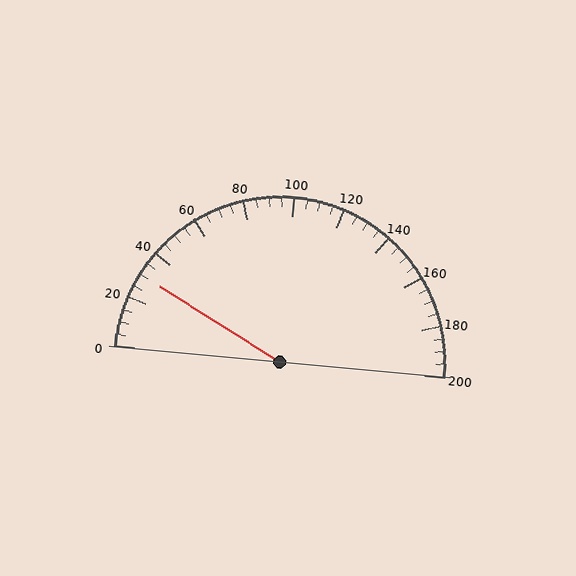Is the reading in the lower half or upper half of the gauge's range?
The reading is in the lower half of the range (0 to 200).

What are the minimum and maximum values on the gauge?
The gauge ranges from 0 to 200.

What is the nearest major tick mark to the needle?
The nearest major tick mark is 40.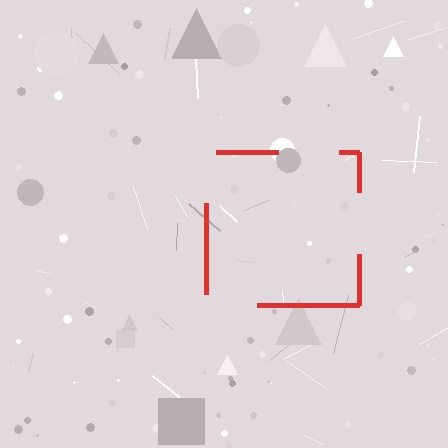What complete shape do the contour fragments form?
The contour fragments form a square.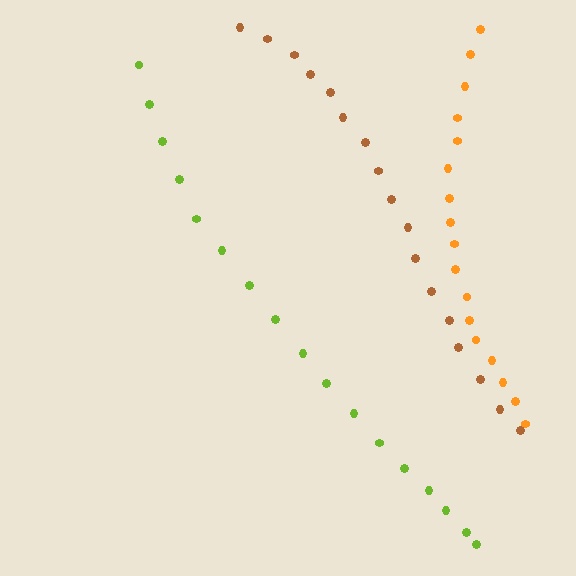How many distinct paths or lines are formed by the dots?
There are 3 distinct paths.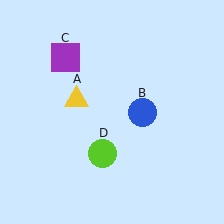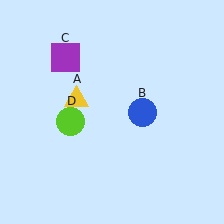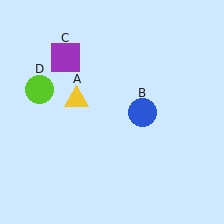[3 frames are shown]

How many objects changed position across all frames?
1 object changed position: lime circle (object D).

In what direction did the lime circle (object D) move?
The lime circle (object D) moved up and to the left.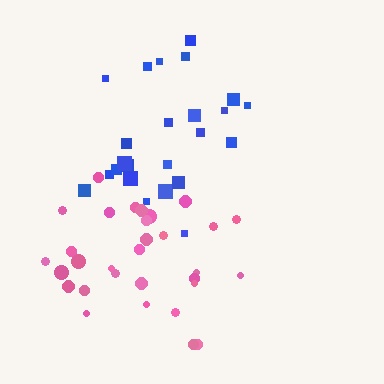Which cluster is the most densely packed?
Pink.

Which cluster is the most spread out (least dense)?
Blue.